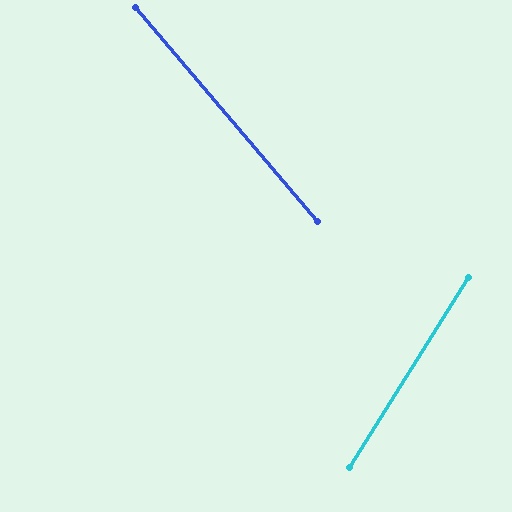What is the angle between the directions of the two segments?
Approximately 72 degrees.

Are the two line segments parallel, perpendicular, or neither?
Neither parallel nor perpendicular — they differ by about 72°.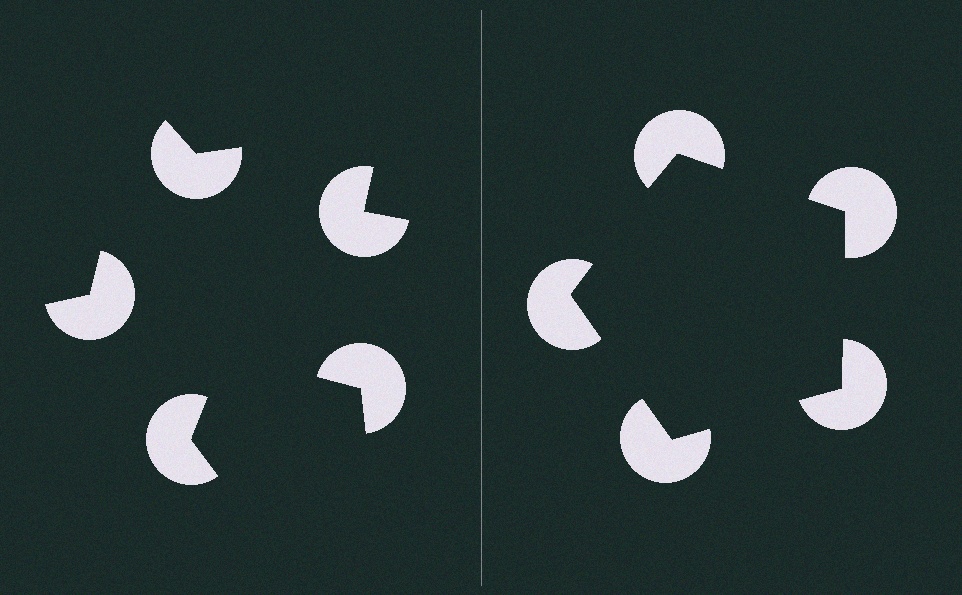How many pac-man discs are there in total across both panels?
10 — 5 on each side.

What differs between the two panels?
The pac-man discs are positioned identically on both sides; only the wedge orientations differ. On the right they align to a pentagon; on the left they are misaligned.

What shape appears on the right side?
An illusory pentagon.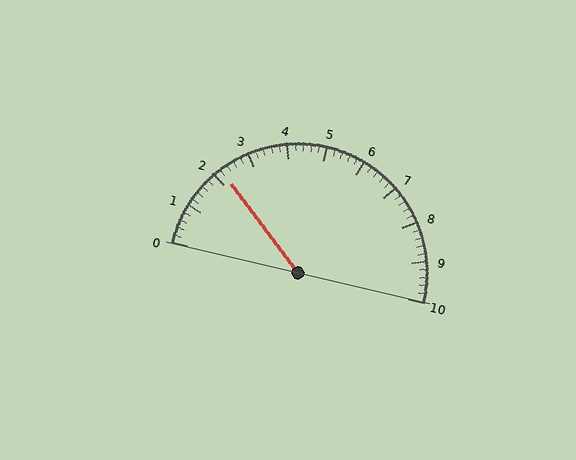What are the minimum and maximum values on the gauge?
The gauge ranges from 0 to 10.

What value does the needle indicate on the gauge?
The needle indicates approximately 2.2.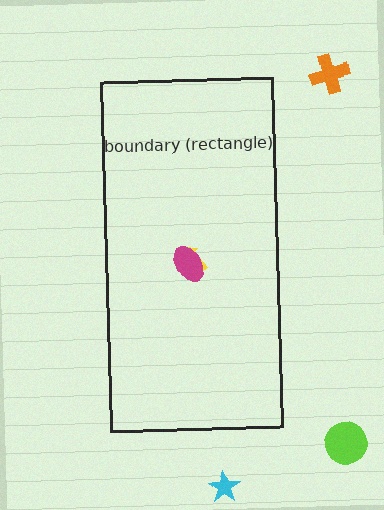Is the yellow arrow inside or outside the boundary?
Inside.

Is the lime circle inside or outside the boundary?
Outside.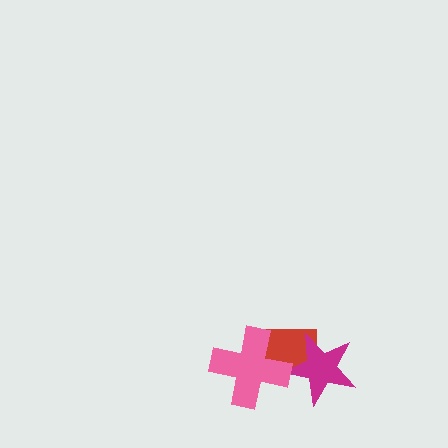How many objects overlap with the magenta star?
2 objects overlap with the magenta star.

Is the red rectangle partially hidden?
Yes, it is partially covered by another shape.